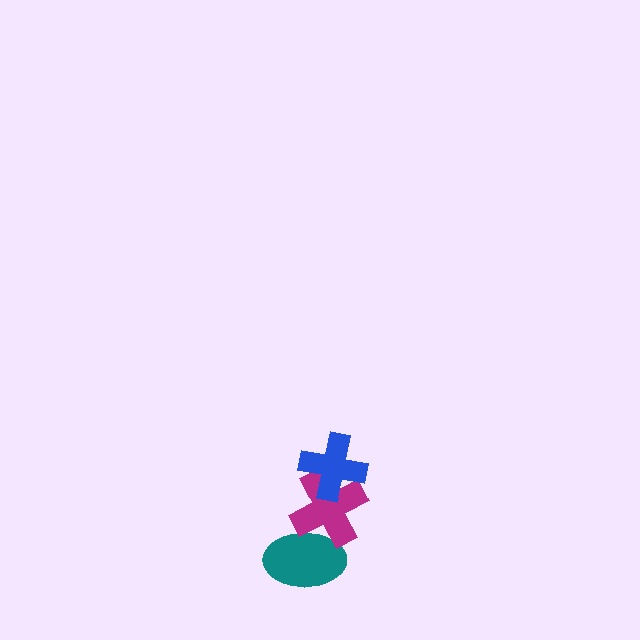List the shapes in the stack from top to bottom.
From top to bottom: the blue cross, the magenta cross, the teal ellipse.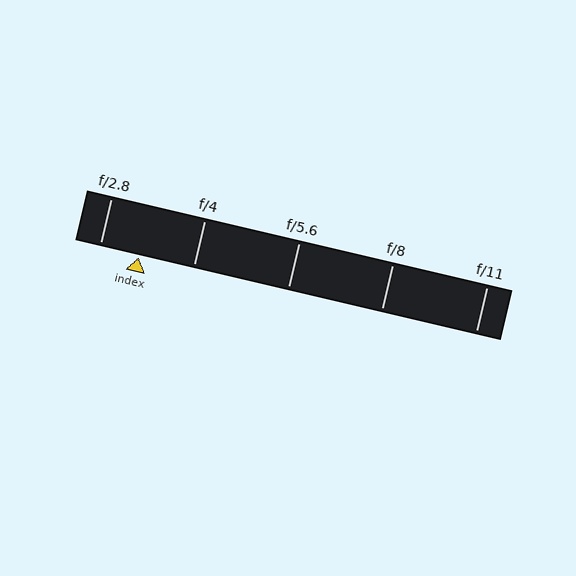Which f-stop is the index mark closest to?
The index mark is closest to f/2.8.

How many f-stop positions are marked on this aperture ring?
There are 5 f-stop positions marked.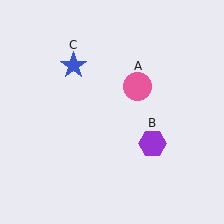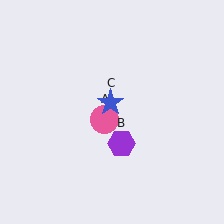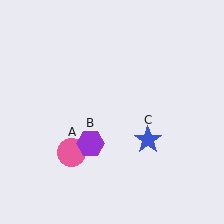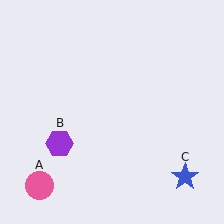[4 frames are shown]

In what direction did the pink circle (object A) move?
The pink circle (object A) moved down and to the left.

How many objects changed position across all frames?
3 objects changed position: pink circle (object A), purple hexagon (object B), blue star (object C).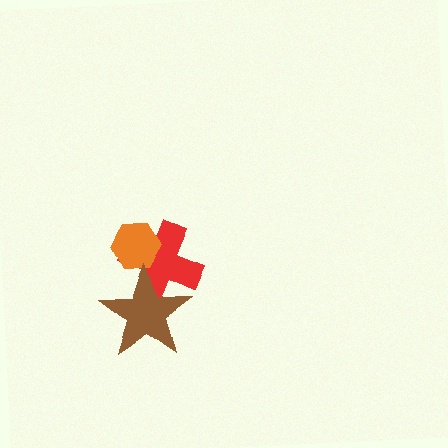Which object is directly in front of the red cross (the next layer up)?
The orange hexagon is directly in front of the red cross.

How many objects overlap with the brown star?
1 object overlaps with the brown star.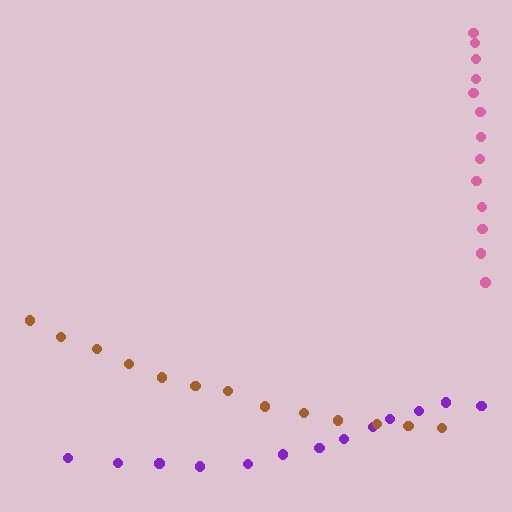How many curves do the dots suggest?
There are 3 distinct paths.